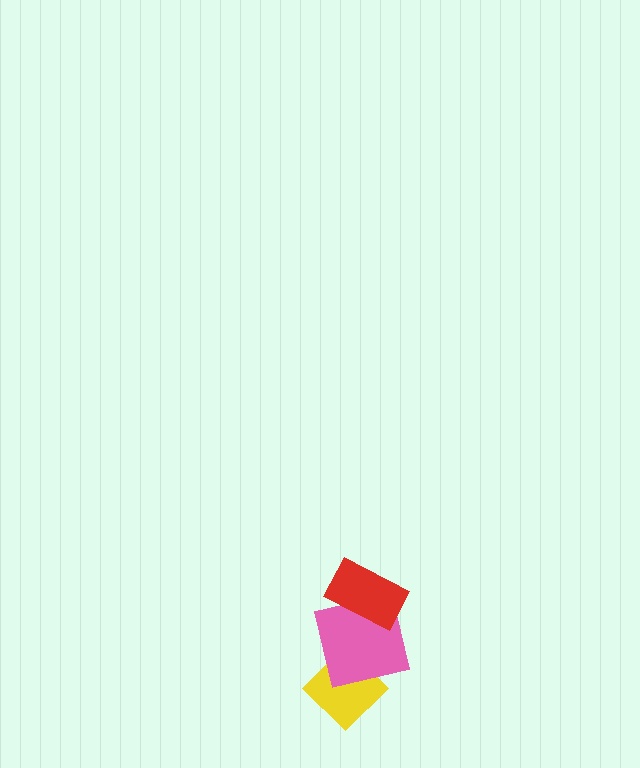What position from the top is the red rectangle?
The red rectangle is 1st from the top.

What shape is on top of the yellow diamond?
The pink square is on top of the yellow diamond.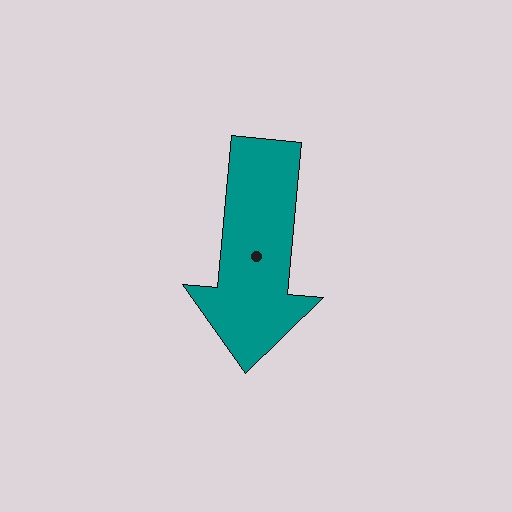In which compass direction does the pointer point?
South.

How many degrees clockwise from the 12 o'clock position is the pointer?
Approximately 185 degrees.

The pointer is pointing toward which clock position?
Roughly 6 o'clock.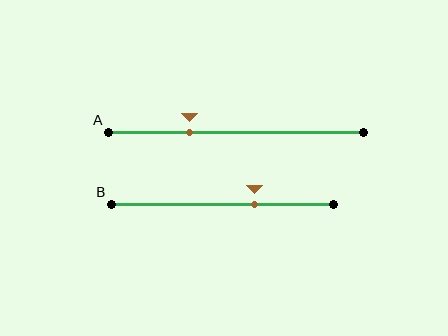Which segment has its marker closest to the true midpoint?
Segment B has its marker closest to the true midpoint.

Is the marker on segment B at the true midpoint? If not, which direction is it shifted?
No, the marker on segment B is shifted to the right by about 15% of the segment length.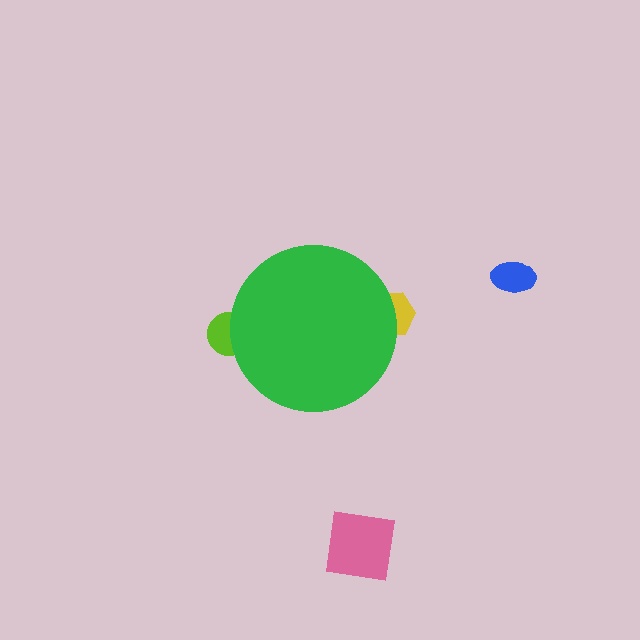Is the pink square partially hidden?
No, the pink square is fully visible.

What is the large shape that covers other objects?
A green circle.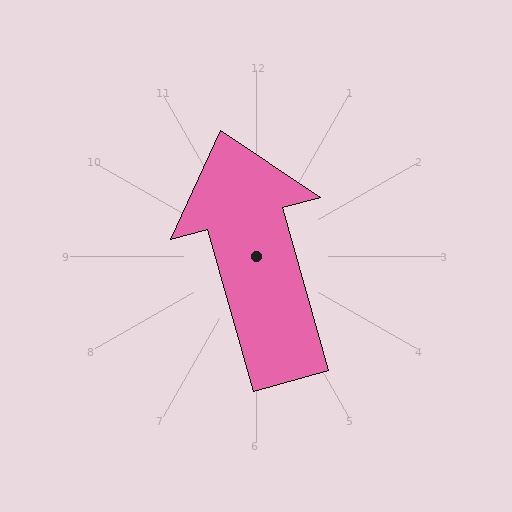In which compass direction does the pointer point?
North.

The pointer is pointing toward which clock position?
Roughly 11 o'clock.